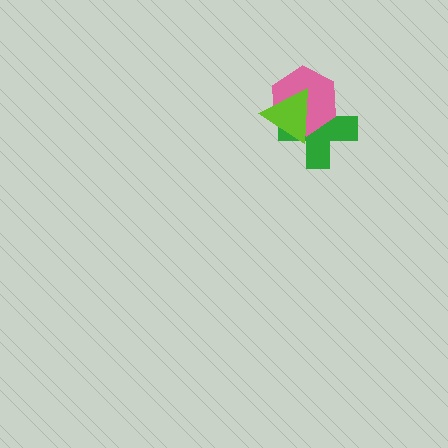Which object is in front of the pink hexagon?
The lime triangle is in front of the pink hexagon.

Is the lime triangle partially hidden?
No, no other shape covers it.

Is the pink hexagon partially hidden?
Yes, it is partially covered by another shape.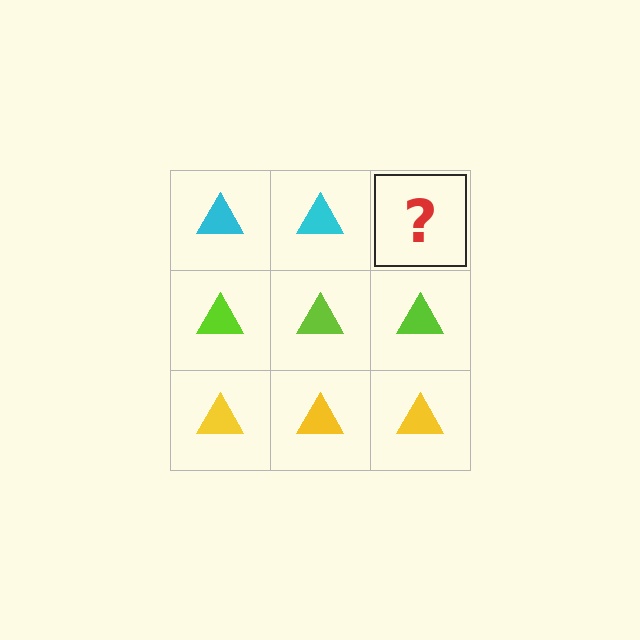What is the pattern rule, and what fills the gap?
The rule is that each row has a consistent color. The gap should be filled with a cyan triangle.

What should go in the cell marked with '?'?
The missing cell should contain a cyan triangle.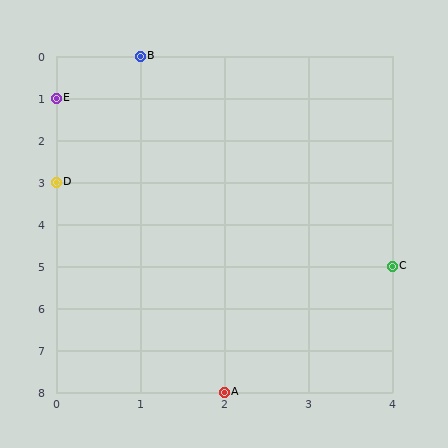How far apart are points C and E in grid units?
Points C and E are 4 columns and 4 rows apart (about 5.7 grid units diagonally).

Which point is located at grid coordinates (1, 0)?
Point B is at (1, 0).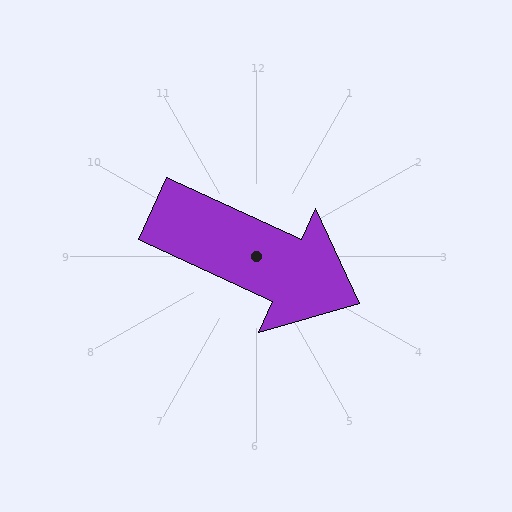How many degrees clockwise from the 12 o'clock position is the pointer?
Approximately 115 degrees.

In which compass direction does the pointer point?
Southeast.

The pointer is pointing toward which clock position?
Roughly 4 o'clock.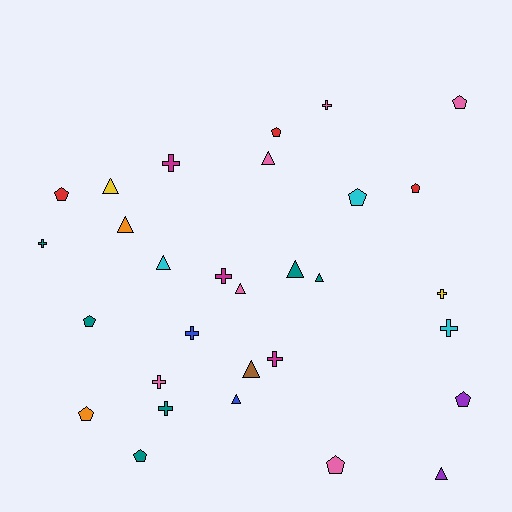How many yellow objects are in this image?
There are 2 yellow objects.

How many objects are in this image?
There are 30 objects.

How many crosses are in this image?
There are 10 crosses.